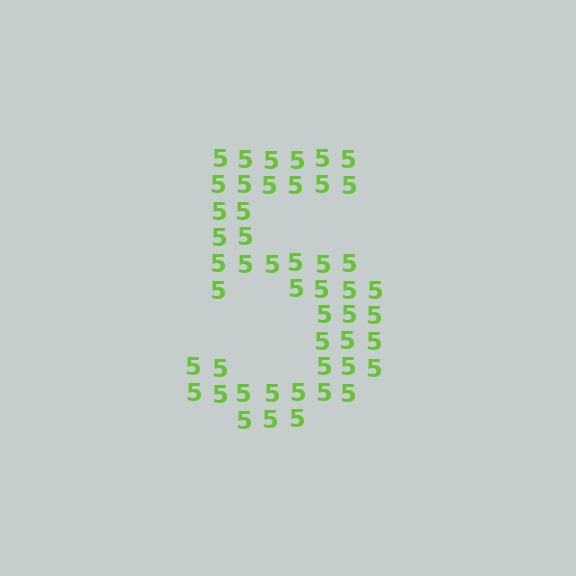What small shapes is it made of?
It is made of small digit 5's.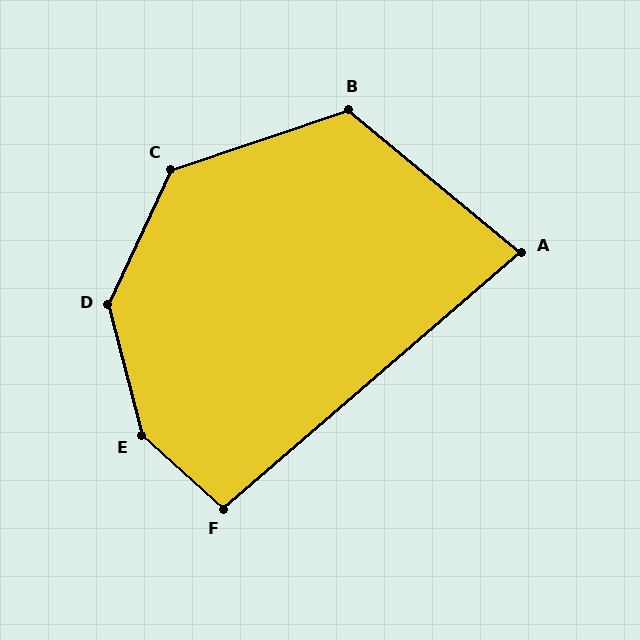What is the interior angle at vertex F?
Approximately 97 degrees (obtuse).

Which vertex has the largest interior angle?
E, at approximately 146 degrees.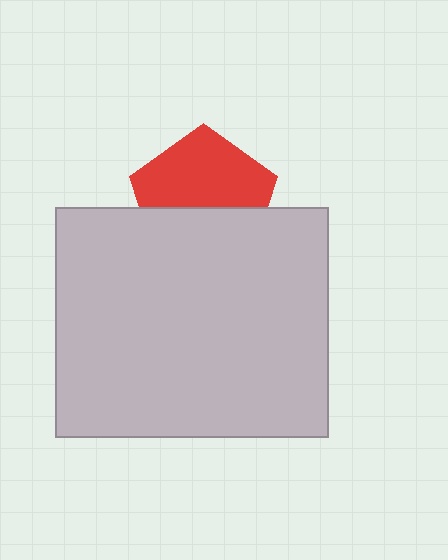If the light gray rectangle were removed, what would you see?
You would see the complete red pentagon.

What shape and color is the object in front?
The object in front is a light gray rectangle.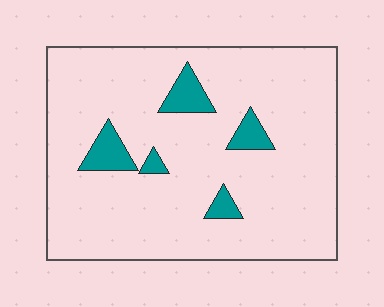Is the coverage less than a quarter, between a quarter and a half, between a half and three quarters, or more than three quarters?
Less than a quarter.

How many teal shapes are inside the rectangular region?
5.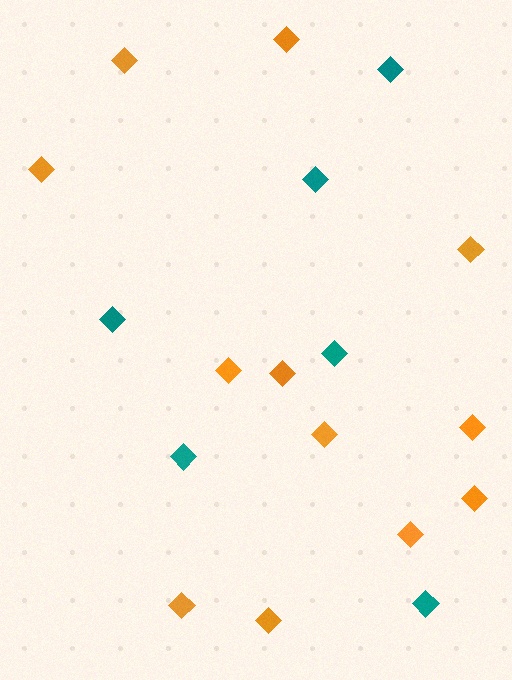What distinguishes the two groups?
There are 2 groups: one group of teal diamonds (6) and one group of orange diamonds (12).